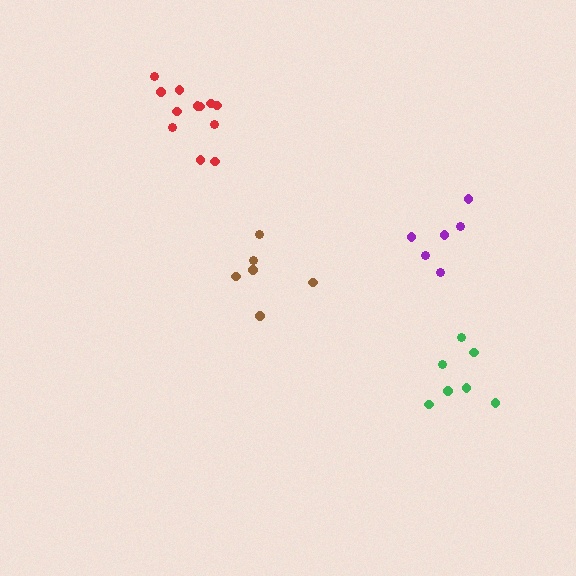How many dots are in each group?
Group 1: 6 dots, Group 2: 6 dots, Group 3: 12 dots, Group 4: 7 dots (31 total).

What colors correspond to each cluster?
The clusters are colored: purple, brown, red, green.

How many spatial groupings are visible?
There are 4 spatial groupings.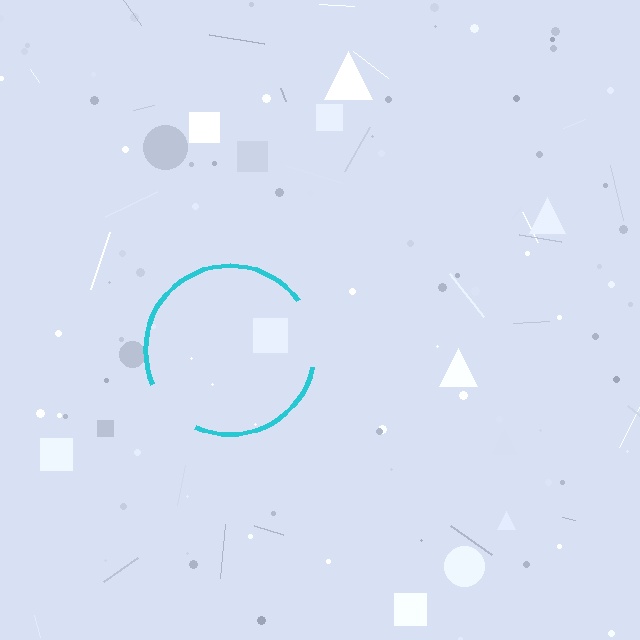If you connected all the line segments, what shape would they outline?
They would outline a circle.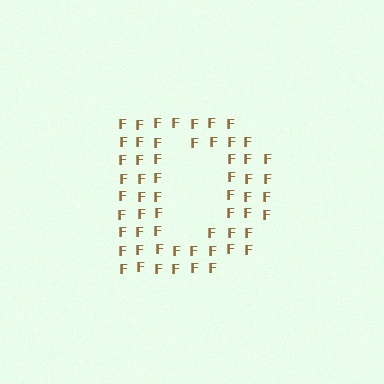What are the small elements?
The small elements are letter F's.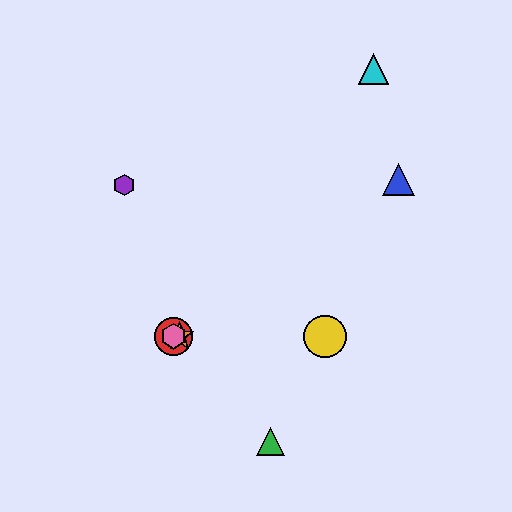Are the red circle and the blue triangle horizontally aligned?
No, the red circle is at y≈336 and the blue triangle is at y≈180.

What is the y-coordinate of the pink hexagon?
The pink hexagon is at y≈336.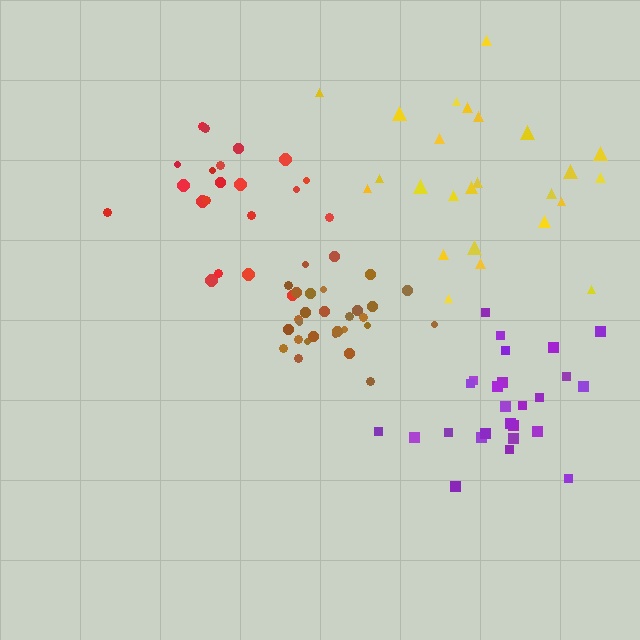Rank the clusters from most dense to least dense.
brown, purple, red, yellow.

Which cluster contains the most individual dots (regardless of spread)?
Brown (29).